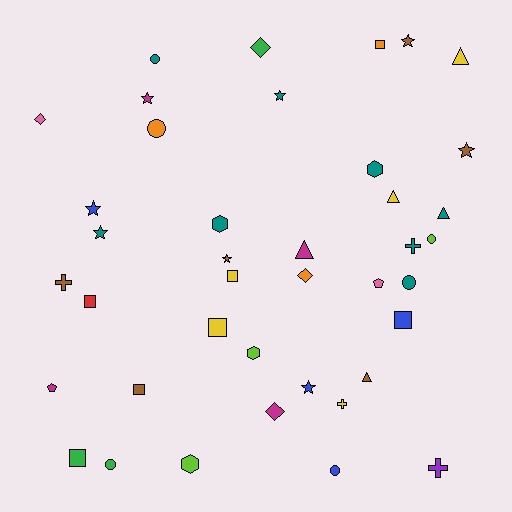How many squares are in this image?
There are 7 squares.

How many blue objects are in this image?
There are 4 blue objects.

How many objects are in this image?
There are 40 objects.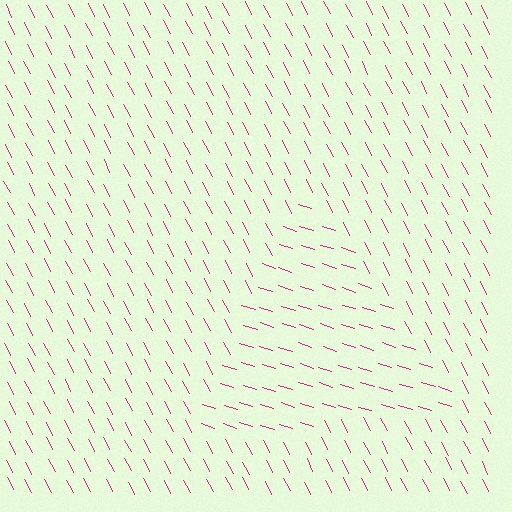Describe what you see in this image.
The image is filled with small magenta line segments. A triangle region in the image has lines oriented differently from the surrounding lines, creating a visible texture boundary.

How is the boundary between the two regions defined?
The boundary is defined purely by a change in line orientation (approximately 45 degrees difference). All lines are the same color and thickness.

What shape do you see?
I see a triangle.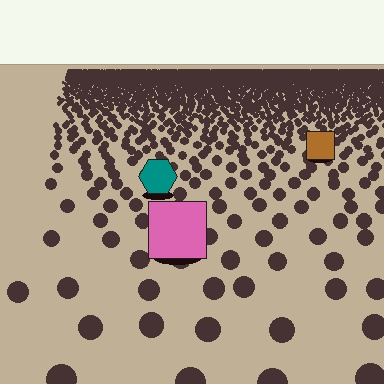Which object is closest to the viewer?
The pink square is closest. The texture marks near it are larger and more spread out.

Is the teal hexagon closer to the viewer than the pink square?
No. The pink square is closer — you can tell from the texture gradient: the ground texture is coarser near it.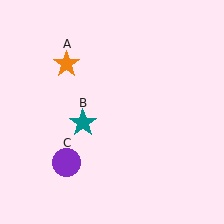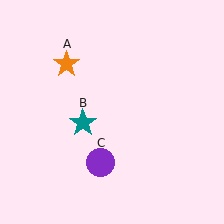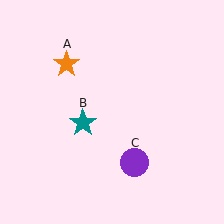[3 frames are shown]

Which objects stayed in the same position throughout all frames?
Orange star (object A) and teal star (object B) remained stationary.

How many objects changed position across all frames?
1 object changed position: purple circle (object C).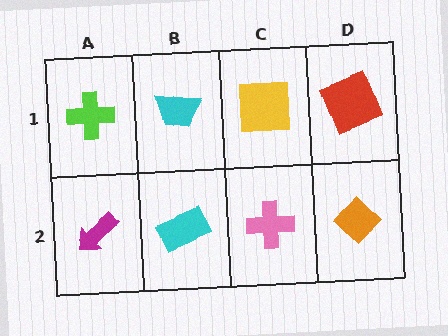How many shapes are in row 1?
4 shapes.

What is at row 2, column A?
A magenta arrow.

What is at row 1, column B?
A cyan trapezoid.